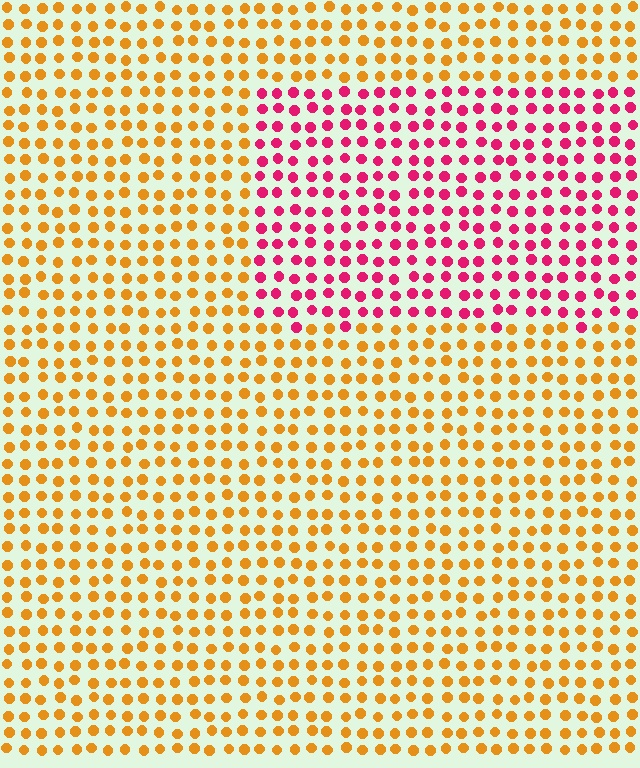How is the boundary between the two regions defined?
The boundary is defined purely by a slight shift in hue (about 61 degrees). Spacing, size, and orientation are identical on both sides.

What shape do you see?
I see a rectangle.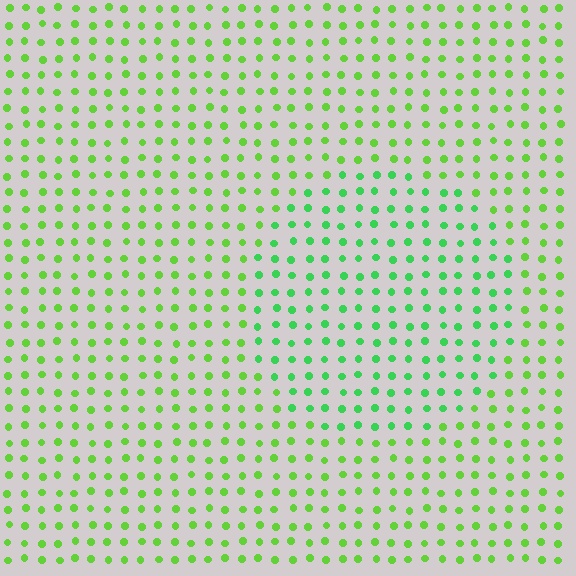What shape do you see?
I see a circle.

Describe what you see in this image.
The image is filled with small lime elements in a uniform arrangement. A circle-shaped region is visible where the elements are tinted to a slightly different hue, forming a subtle color boundary.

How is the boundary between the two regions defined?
The boundary is defined purely by a slight shift in hue (about 27 degrees). Spacing, size, and orientation are identical on both sides.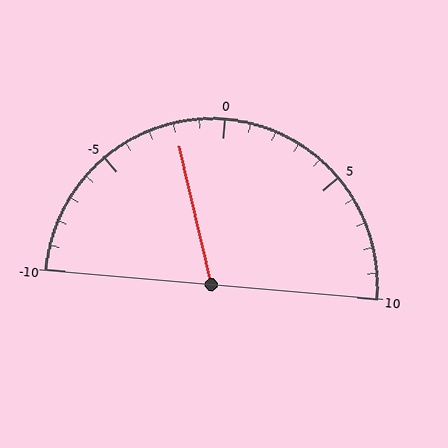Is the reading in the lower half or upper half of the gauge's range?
The reading is in the lower half of the range (-10 to 10).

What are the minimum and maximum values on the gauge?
The gauge ranges from -10 to 10.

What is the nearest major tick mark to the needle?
The nearest major tick mark is 0.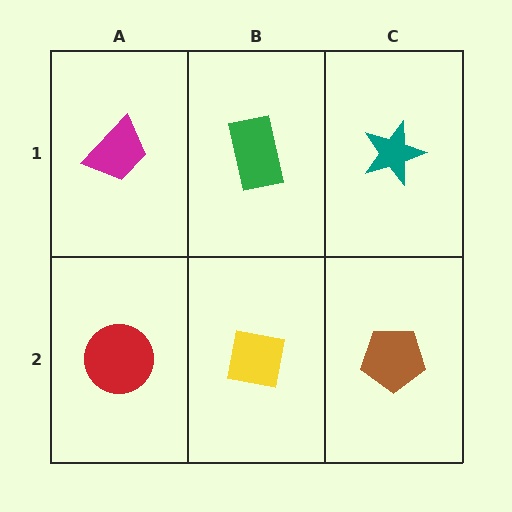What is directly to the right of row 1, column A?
A green rectangle.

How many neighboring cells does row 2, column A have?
2.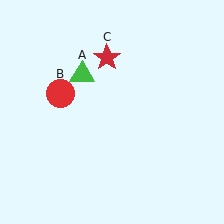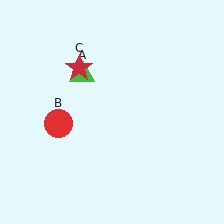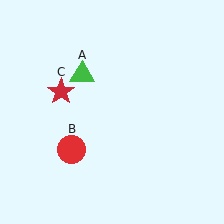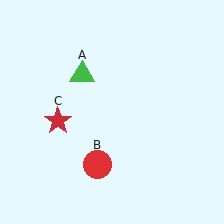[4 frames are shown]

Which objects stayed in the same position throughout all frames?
Green triangle (object A) remained stationary.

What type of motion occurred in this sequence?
The red circle (object B), red star (object C) rotated counterclockwise around the center of the scene.